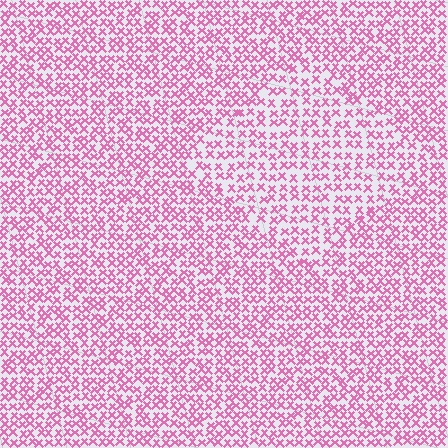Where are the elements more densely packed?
The elements are more densely packed outside the diamond boundary.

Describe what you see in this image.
The image contains small pink elements arranged at two different densities. A diamond-shaped region is visible where the elements are less densely packed than the surrounding area.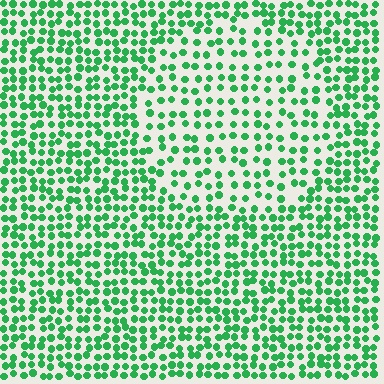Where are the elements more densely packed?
The elements are more densely packed outside the circle boundary.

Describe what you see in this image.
The image contains small green elements arranged at two different densities. A circle-shaped region is visible where the elements are less densely packed than the surrounding area.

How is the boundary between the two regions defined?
The boundary is defined by a change in element density (approximately 1.7x ratio). All elements are the same color, size, and shape.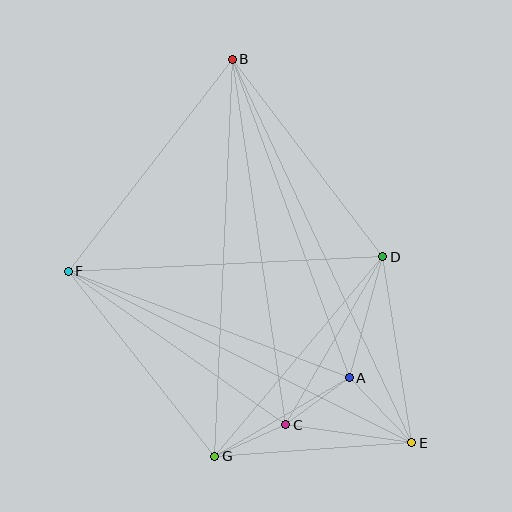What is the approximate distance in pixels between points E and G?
The distance between E and G is approximately 198 pixels.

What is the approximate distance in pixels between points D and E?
The distance between D and E is approximately 188 pixels.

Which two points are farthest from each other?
Points B and E are farthest from each other.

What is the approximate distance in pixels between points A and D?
The distance between A and D is approximately 126 pixels.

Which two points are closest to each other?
Points C and G are closest to each other.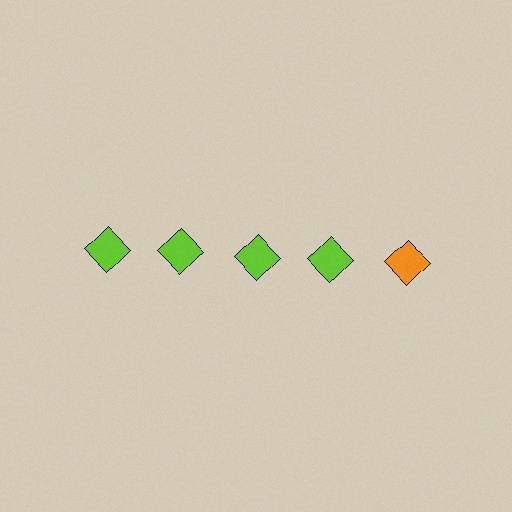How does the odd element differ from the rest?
It has a different color: orange instead of lime.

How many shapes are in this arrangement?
There are 5 shapes arranged in a grid pattern.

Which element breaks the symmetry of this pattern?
The orange diamond in the top row, rightmost column breaks the symmetry. All other shapes are lime diamonds.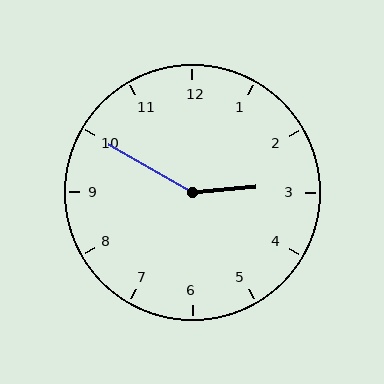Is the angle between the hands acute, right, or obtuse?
It is obtuse.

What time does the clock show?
2:50.